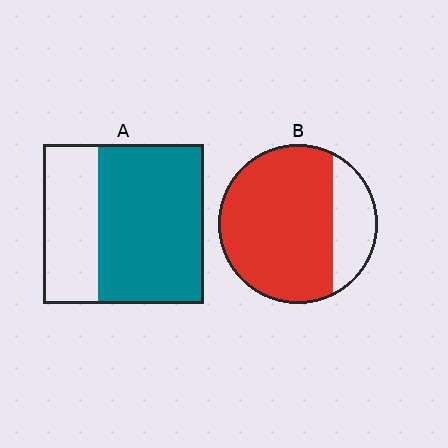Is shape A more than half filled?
Yes.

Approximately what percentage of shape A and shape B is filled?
A is approximately 65% and B is approximately 75%.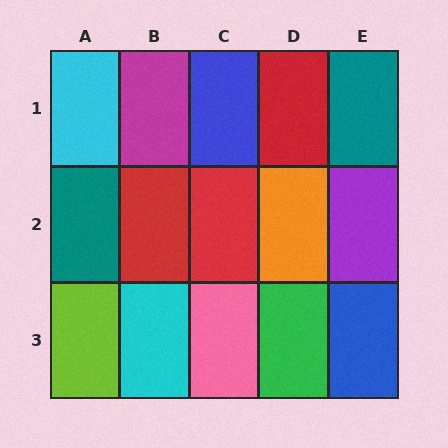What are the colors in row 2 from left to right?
Teal, red, red, orange, purple.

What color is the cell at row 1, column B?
Magenta.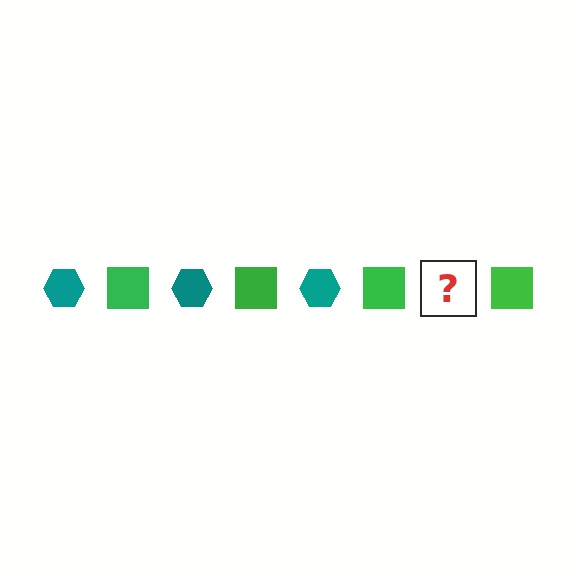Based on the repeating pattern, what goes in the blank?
The blank should be a teal hexagon.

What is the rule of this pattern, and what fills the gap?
The rule is that the pattern alternates between teal hexagon and green square. The gap should be filled with a teal hexagon.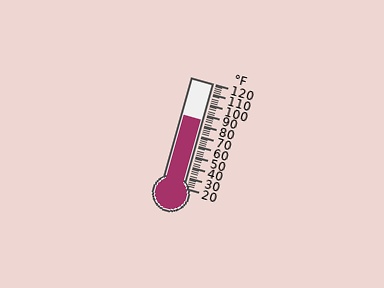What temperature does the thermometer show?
The thermometer shows approximately 84°F.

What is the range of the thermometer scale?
The thermometer scale ranges from 20°F to 120°F.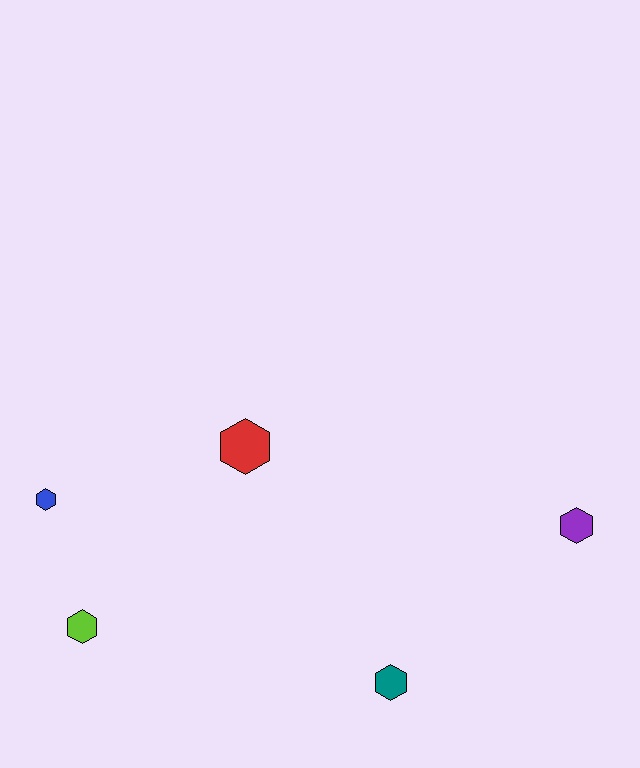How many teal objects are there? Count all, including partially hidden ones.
There is 1 teal object.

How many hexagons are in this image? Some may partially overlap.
There are 5 hexagons.